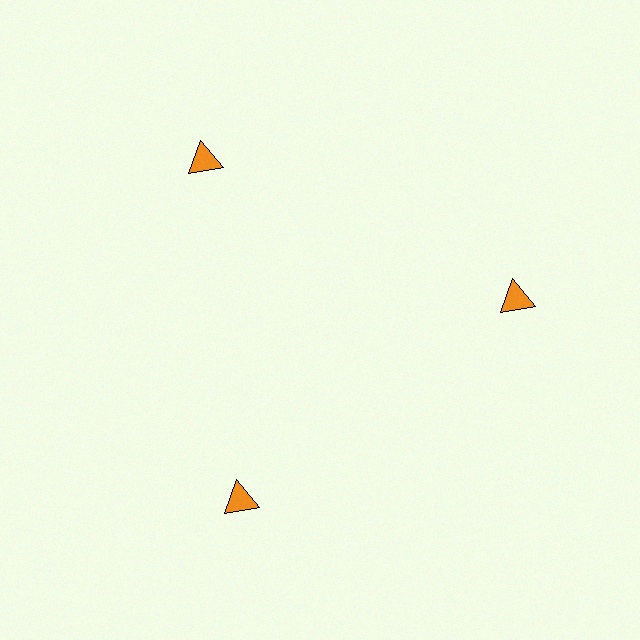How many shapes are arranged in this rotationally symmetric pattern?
There are 3 shapes, arranged in 3 groups of 1.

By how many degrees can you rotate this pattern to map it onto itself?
The pattern maps onto itself every 120 degrees of rotation.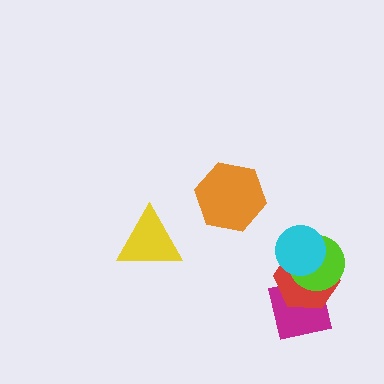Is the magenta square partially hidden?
Yes, it is partially covered by another shape.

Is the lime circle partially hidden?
Yes, it is partially covered by another shape.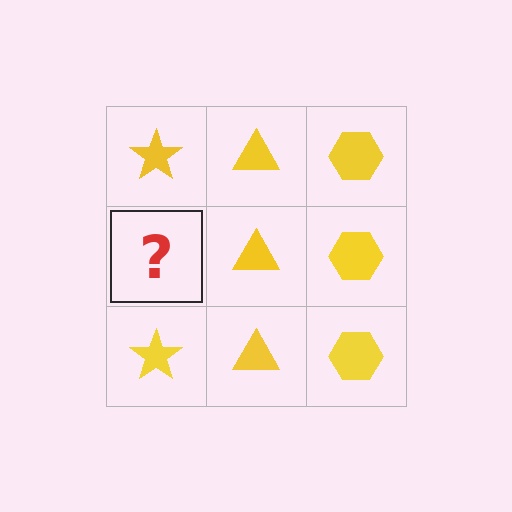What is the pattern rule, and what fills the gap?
The rule is that each column has a consistent shape. The gap should be filled with a yellow star.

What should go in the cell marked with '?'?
The missing cell should contain a yellow star.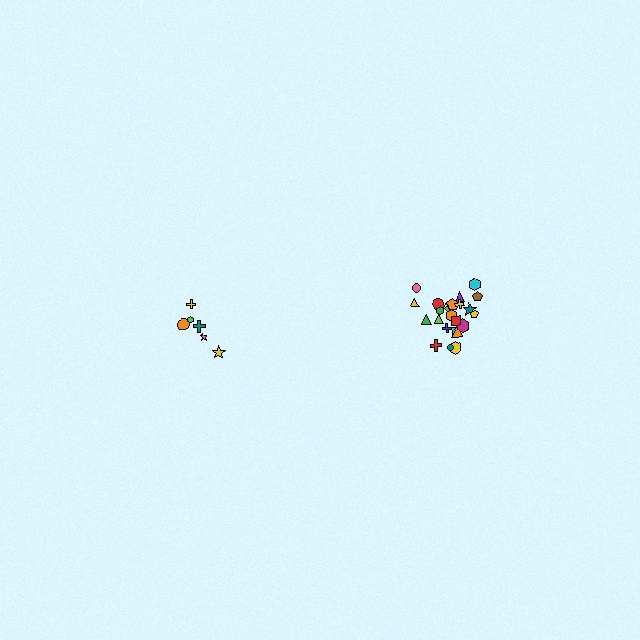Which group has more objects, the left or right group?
The right group.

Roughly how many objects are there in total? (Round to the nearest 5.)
Roughly 30 objects in total.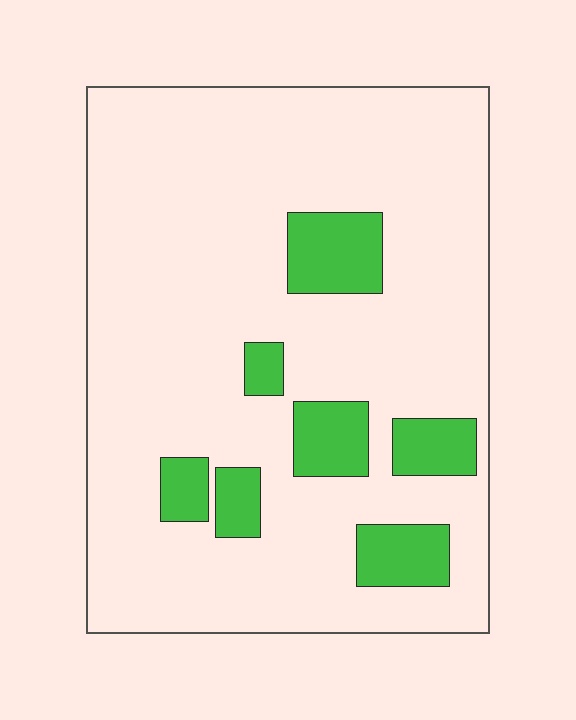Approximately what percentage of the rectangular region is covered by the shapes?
Approximately 15%.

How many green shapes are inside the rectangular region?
7.